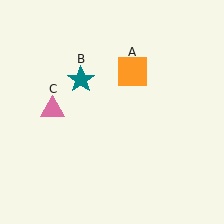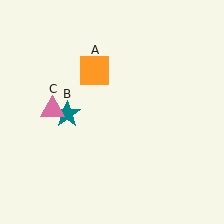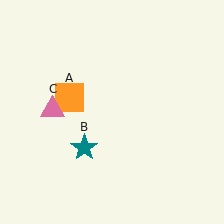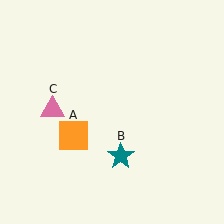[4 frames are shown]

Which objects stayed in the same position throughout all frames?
Pink triangle (object C) remained stationary.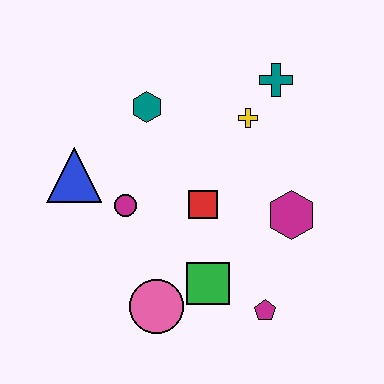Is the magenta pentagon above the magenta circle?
No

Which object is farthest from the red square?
The teal cross is farthest from the red square.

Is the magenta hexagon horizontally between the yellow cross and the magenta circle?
No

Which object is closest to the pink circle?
The green square is closest to the pink circle.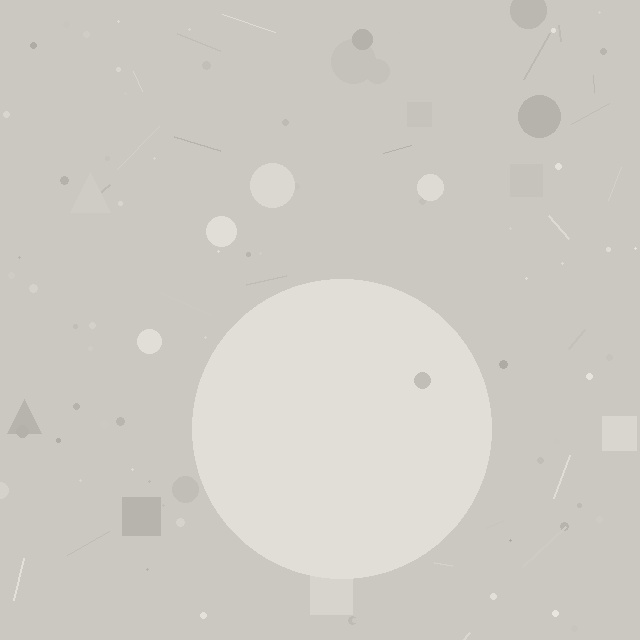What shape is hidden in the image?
A circle is hidden in the image.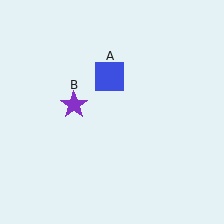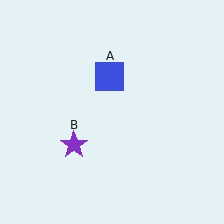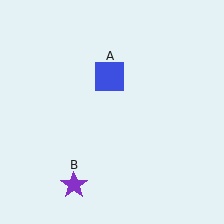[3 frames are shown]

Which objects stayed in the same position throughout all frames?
Blue square (object A) remained stationary.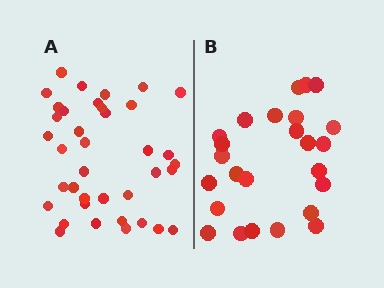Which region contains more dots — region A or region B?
Region A (the left region) has more dots.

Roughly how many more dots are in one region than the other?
Region A has approximately 15 more dots than region B.